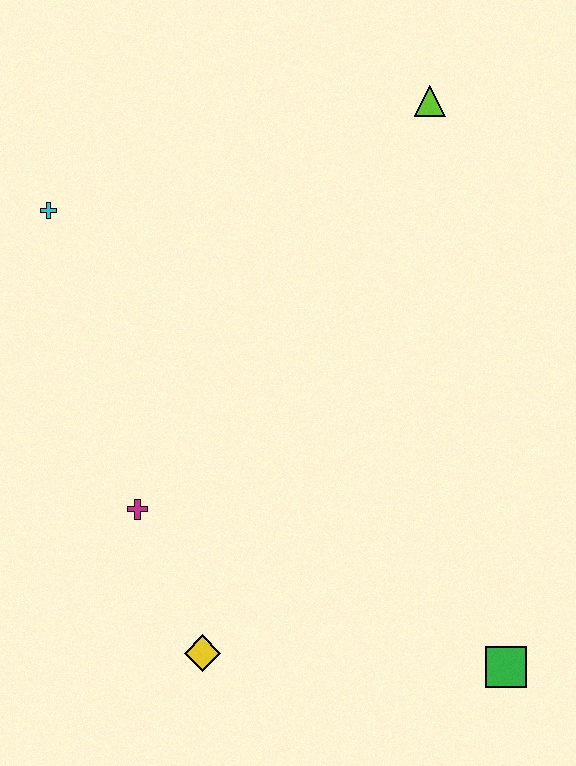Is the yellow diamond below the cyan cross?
Yes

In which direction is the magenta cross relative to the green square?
The magenta cross is to the left of the green square.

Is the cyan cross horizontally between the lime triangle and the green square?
No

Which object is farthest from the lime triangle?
The yellow diamond is farthest from the lime triangle.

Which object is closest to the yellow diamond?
The magenta cross is closest to the yellow diamond.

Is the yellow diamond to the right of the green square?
No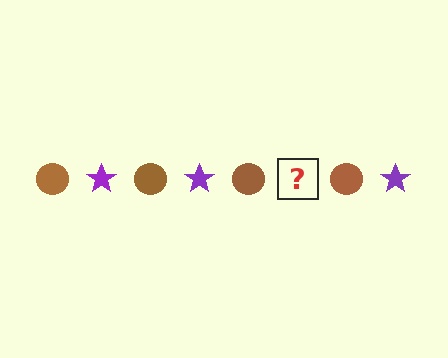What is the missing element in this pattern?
The missing element is a purple star.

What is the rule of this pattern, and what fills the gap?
The rule is that the pattern alternates between brown circle and purple star. The gap should be filled with a purple star.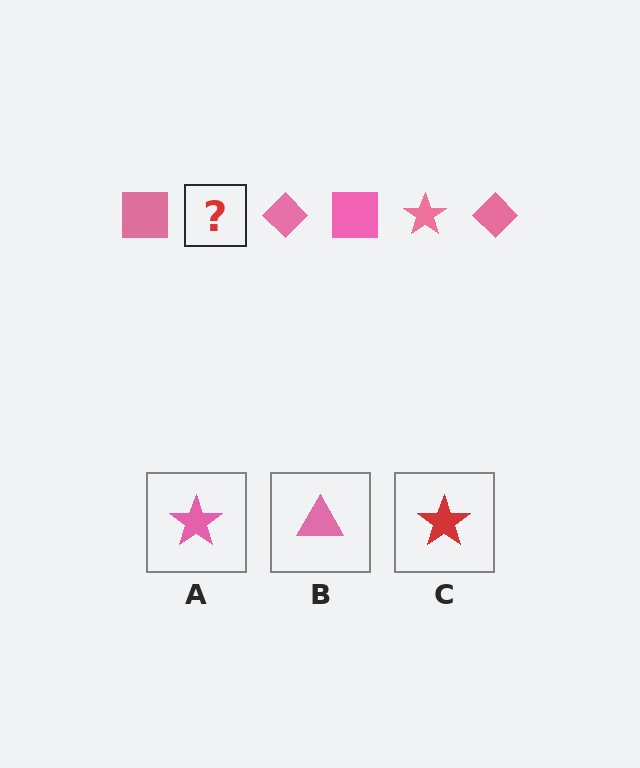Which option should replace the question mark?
Option A.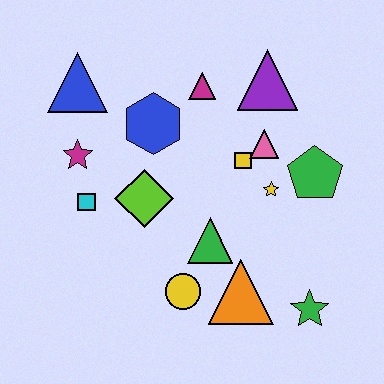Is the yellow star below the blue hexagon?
Yes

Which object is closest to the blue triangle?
The magenta star is closest to the blue triangle.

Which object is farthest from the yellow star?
The blue triangle is farthest from the yellow star.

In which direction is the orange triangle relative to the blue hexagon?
The orange triangle is below the blue hexagon.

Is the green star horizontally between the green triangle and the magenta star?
No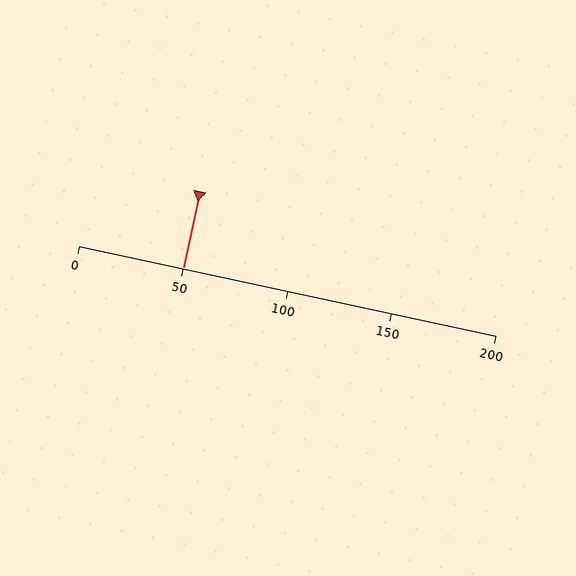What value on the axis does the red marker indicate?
The marker indicates approximately 50.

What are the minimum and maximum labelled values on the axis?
The axis runs from 0 to 200.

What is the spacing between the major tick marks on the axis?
The major ticks are spaced 50 apart.